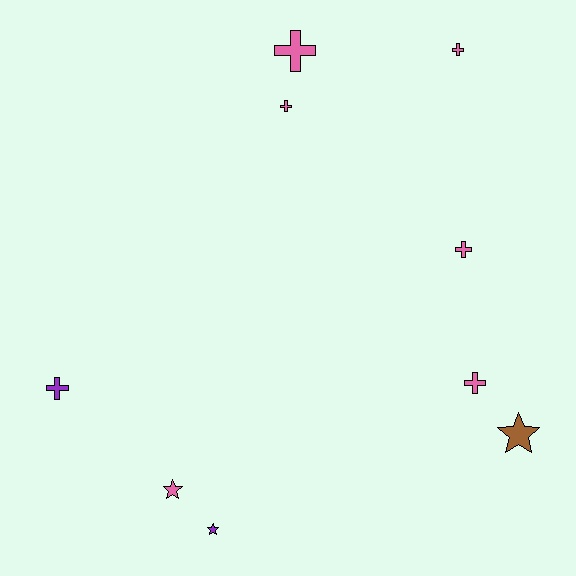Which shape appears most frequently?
Cross, with 6 objects.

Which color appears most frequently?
Pink, with 6 objects.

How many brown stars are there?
There is 1 brown star.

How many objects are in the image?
There are 9 objects.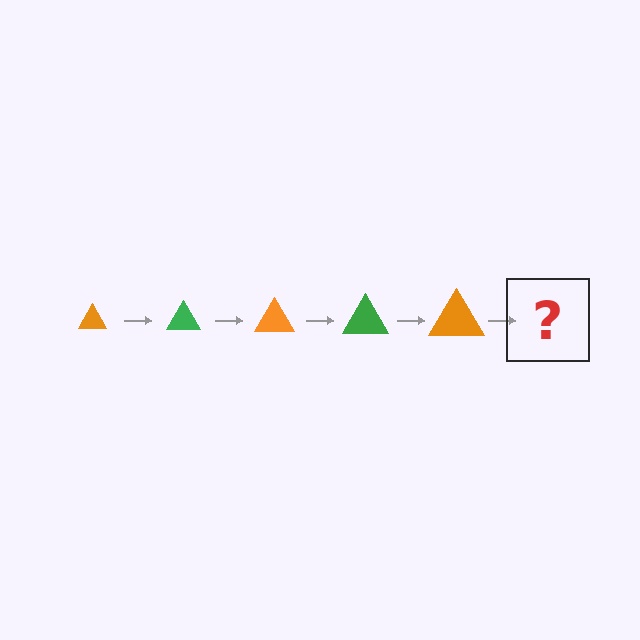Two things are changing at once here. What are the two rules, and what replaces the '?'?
The two rules are that the triangle grows larger each step and the color cycles through orange and green. The '?' should be a green triangle, larger than the previous one.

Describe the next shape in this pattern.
It should be a green triangle, larger than the previous one.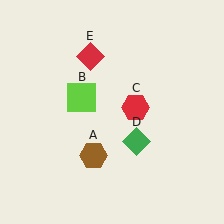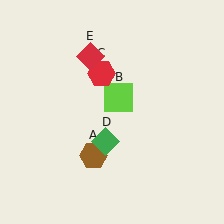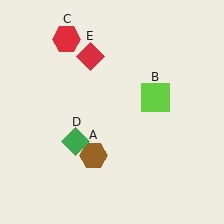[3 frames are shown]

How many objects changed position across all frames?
3 objects changed position: lime square (object B), red hexagon (object C), green diamond (object D).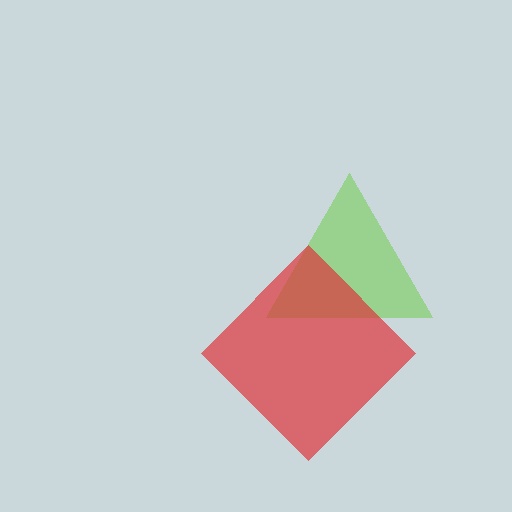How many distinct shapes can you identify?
There are 2 distinct shapes: a lime triangle, a red diamond.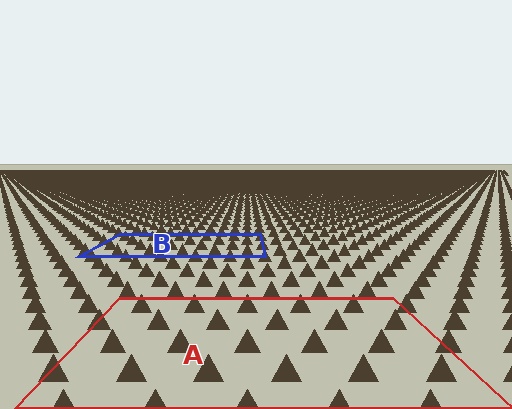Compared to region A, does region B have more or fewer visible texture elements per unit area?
Region B has more texture elements per unit area — they are packed more densely because it is farther away.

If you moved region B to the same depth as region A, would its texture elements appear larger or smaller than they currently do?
They would appear larger. At a closer depth, the same texture elements are projected at a bigger on-screen size.